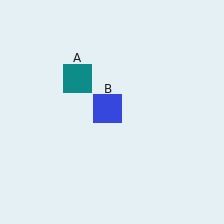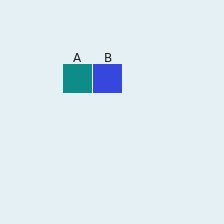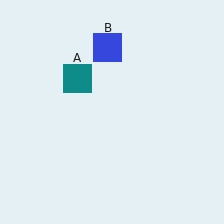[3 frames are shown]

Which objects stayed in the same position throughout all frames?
Teal square (object A) remained stationary.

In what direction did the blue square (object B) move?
The blue square (object B) moved up.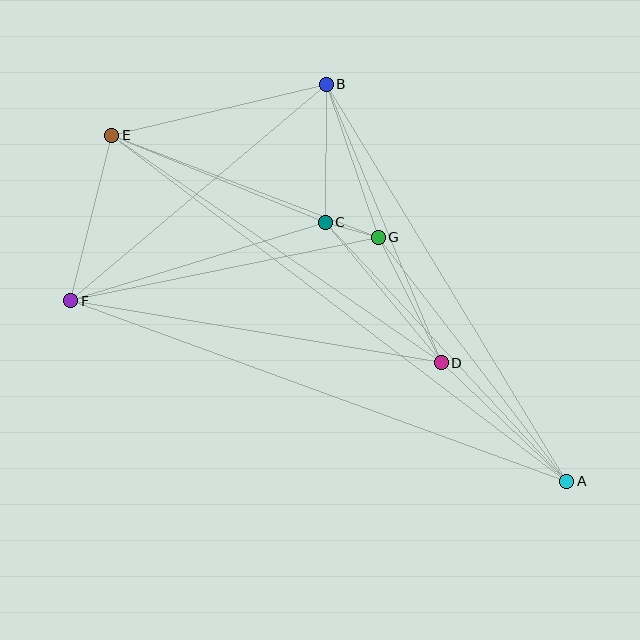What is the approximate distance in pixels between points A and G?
The distance between A and G is approximately 308 pixels.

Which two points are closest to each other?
Points C and G are closest to each other.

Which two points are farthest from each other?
Points A and E are farthest from each other.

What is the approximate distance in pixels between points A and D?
The distance between A and D is approximately 172 pixels.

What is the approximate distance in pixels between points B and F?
The distance between B and F is approximately 335 pixels.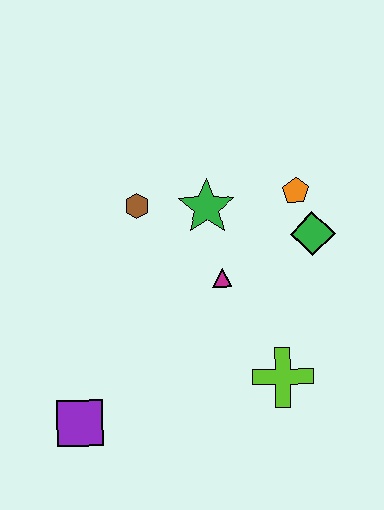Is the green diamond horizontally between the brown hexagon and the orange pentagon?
No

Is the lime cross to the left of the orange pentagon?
Yes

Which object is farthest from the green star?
The purple square is farthest from the green star.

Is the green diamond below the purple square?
No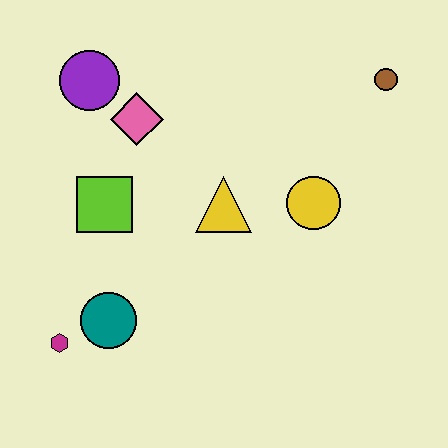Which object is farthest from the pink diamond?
The brown circle is farthest from the pink diamond.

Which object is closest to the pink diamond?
The purple circle is closest to the pink diamond.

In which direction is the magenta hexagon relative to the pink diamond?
The magenta hexagon is below the pink diamond.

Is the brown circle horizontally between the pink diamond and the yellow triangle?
No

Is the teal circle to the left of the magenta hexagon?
No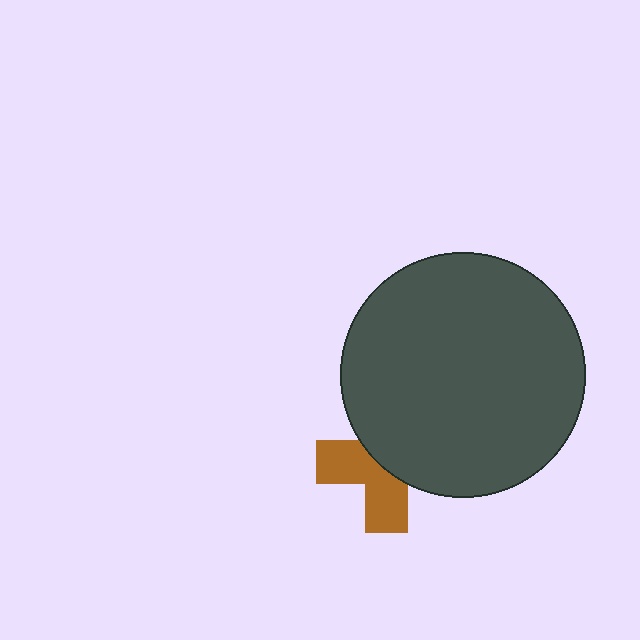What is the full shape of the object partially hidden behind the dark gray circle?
The partially hidden object is a brown cross.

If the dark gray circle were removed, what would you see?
You would see the complete brown cross.